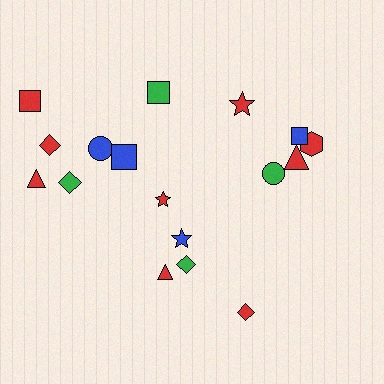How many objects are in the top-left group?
There are 7 objects.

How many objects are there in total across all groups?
There are 17 objects.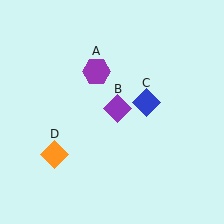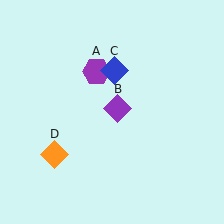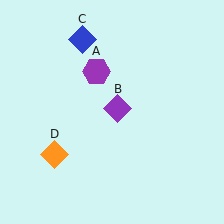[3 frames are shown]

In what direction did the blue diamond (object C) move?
The blue diamond (object C) moved up and to the left.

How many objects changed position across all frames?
1 object changed position: blue diamond (object C).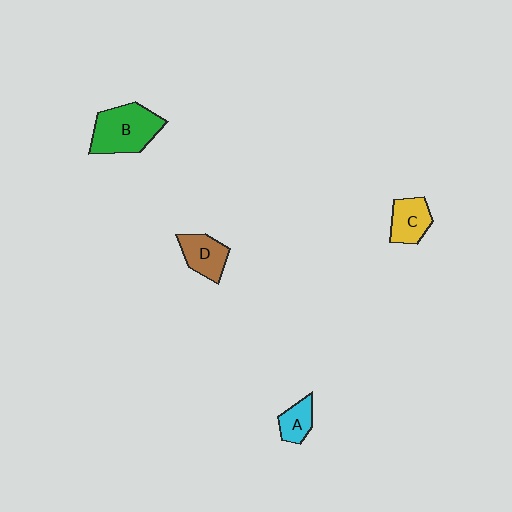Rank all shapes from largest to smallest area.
From largest to smallest: B (green), D (brown), C (yellow), A (cyan).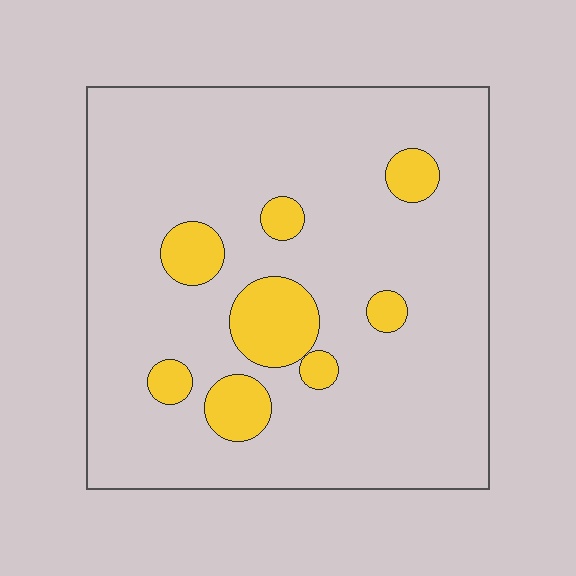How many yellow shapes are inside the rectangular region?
8.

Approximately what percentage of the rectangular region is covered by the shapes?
Approximately 15%.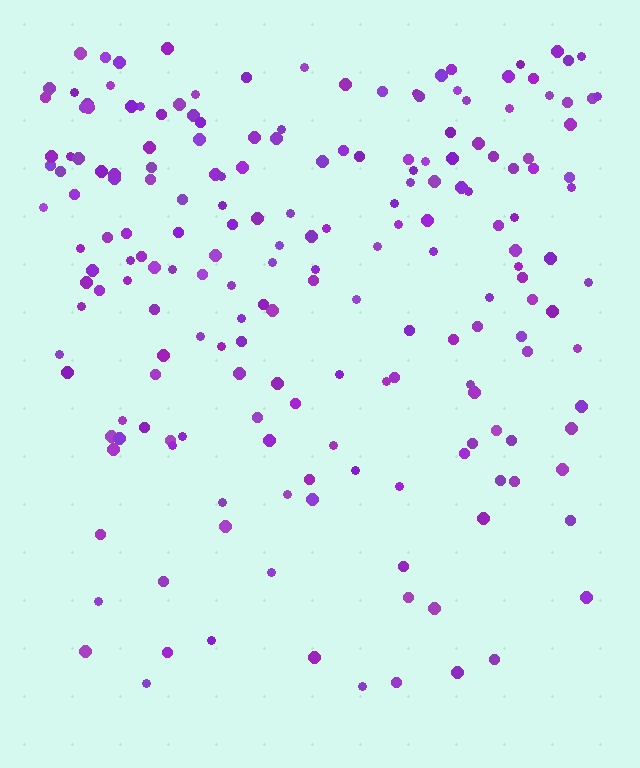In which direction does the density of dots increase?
From bottom to top, with the top side densest.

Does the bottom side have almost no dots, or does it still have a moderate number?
Still a moderate number, just noticeably fewer than the top.